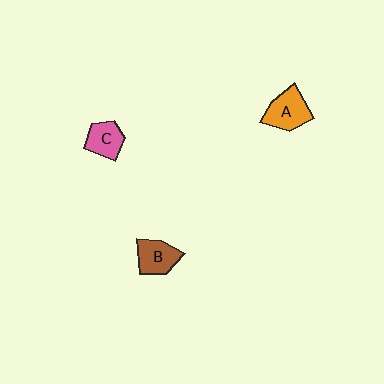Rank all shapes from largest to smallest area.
From largest to smallest: A (orange), B (brown), C (pink).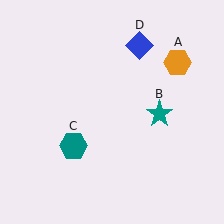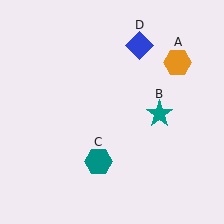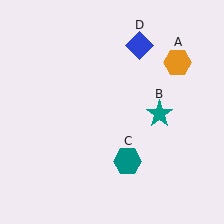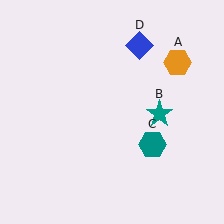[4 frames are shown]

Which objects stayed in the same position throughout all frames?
Orange hexagon (object A) and teal star (object B) and blue diamond (object D) remained stationary.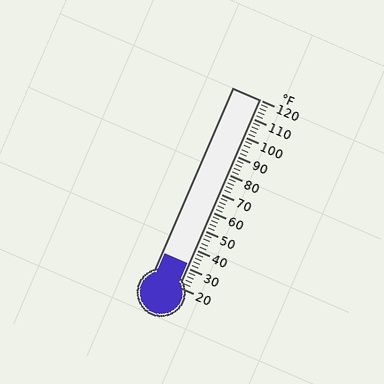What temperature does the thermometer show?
The thermometer shows approximately 32°F.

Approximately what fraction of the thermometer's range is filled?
The thermometer is filled to approximately 10% of its range.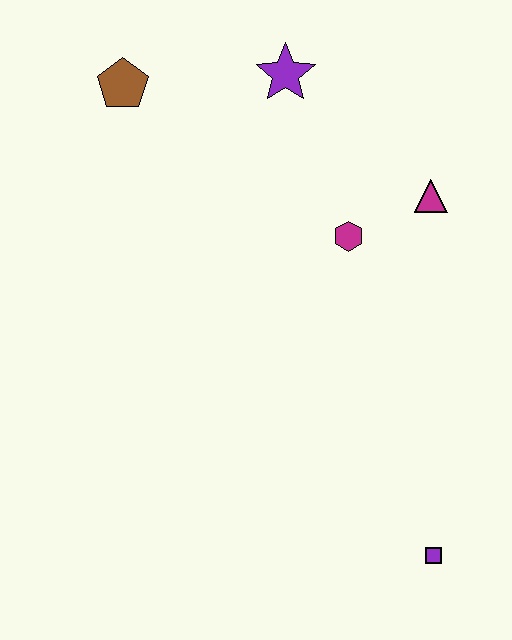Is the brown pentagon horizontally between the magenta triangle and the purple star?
No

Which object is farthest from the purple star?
The purple square is farthest from the purple star.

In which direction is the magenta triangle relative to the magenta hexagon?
The magenta triangle is to the right of the magenta hexagon.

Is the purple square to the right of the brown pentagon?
Yes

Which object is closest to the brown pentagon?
The purple star is closest to the brown pentagon.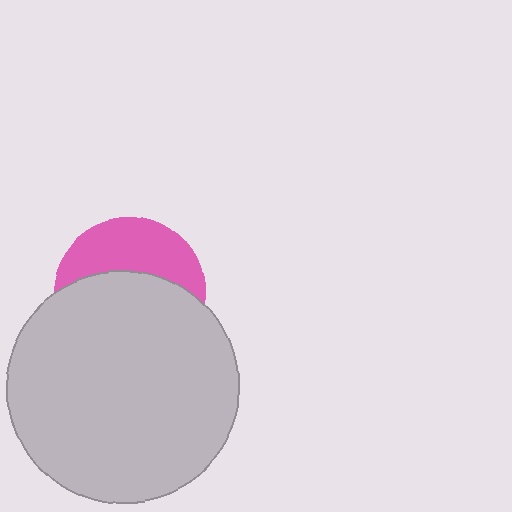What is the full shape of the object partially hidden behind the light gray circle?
The partially hidden object is a pink circle.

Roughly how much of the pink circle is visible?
A small part of it is visible (roughly 39%).